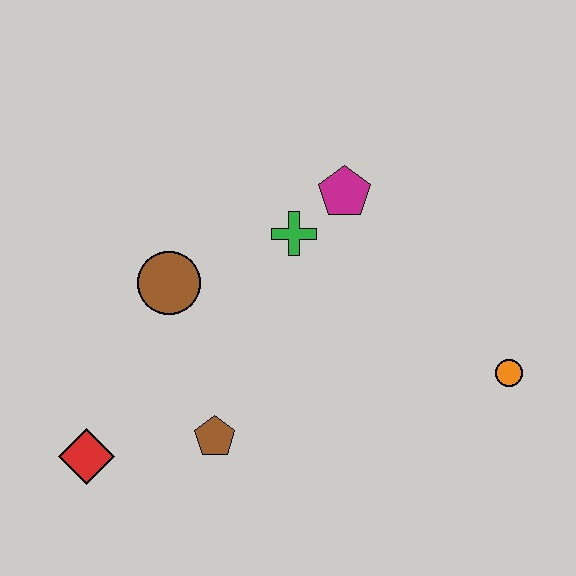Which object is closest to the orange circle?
The magenta pentagon is closest to the orange circle.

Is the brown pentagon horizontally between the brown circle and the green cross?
Yes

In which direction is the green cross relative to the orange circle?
The green cross is to the left of the orange circle.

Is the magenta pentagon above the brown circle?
Yes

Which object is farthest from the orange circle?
The red diamond is farthest from the orange circle.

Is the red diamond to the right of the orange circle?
No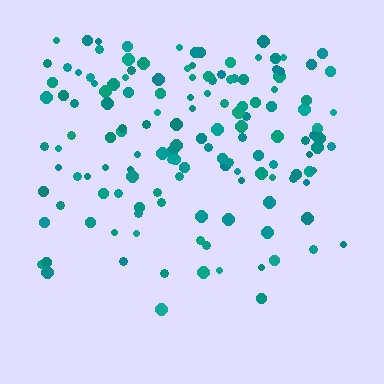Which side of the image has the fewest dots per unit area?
The bottom.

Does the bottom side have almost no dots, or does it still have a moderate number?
Still a moderate number, just noticeably fewer than the top.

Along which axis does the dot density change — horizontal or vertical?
Vertical.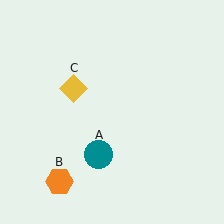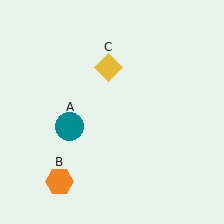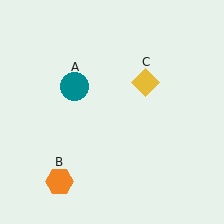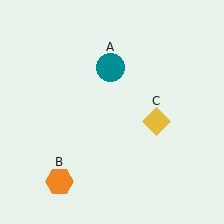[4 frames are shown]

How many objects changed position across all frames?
2 objects changed position: teal circle (object A), yellow diamond (object C).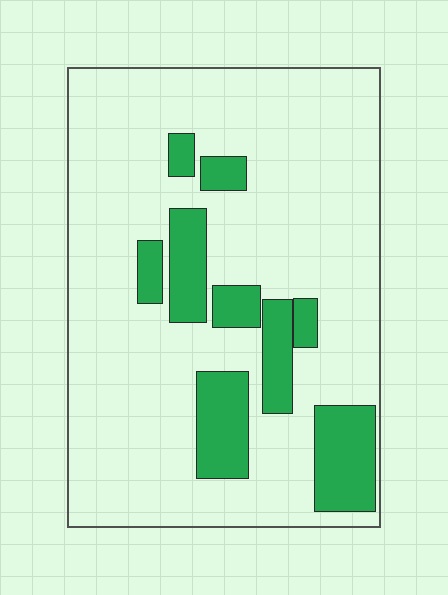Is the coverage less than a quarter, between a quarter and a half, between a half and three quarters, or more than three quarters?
Less than a quarter.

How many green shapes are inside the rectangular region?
9.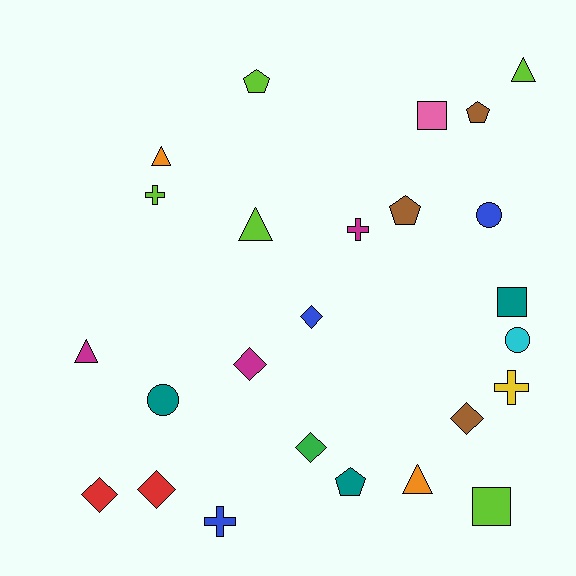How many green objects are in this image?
There is 1 green object.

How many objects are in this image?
There are 25 objects.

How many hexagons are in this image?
There are no hexagons.